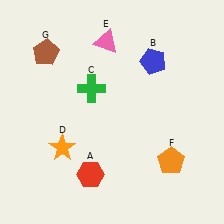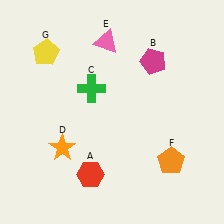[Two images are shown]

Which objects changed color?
B changed from blue to magenta. G changed from brown to yellow.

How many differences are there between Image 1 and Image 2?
There are 2 differences between the two images.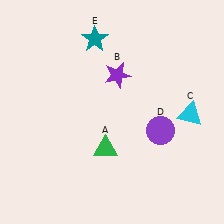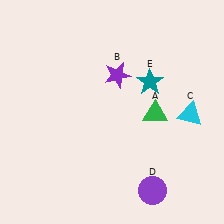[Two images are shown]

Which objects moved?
The objects that moved are: the green triangle (A), the purple circle (D), the teal star (E).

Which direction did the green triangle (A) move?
The green triangle (A) moved right.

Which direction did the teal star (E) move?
The teal star (E) moved right.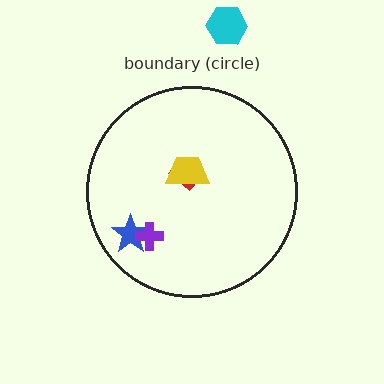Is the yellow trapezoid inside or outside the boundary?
Inside.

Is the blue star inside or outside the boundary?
Inside.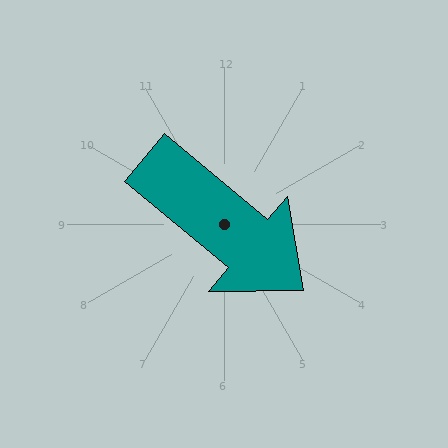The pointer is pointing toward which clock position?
Roughly 4 o'clock.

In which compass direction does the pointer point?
Southeast.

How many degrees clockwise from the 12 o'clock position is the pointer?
Approximately 130 degrees.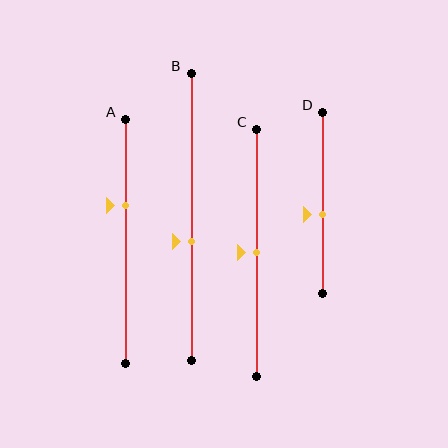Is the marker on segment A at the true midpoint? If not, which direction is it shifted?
No, the marker on segment A is shifted upward by about 15% of the segment length.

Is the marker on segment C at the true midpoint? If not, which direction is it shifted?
Yes, the marker on segment C is at the true midpoint.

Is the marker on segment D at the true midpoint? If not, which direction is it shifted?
No, the marker on segment D is shifted downward by about 6% of the segment length.